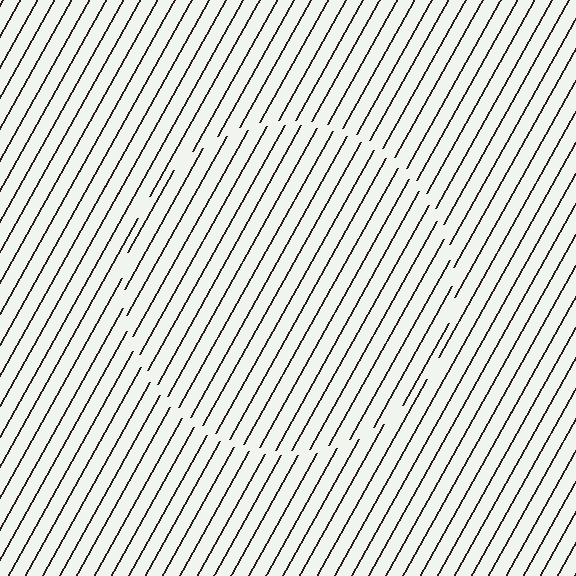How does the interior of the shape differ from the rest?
The interior of the shape contains the same grating, shifted by half a period — the contour is defined by the phase discontinuity where line-ends from the inner and outer gratings abut.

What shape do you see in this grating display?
An illusory circle. The interior of the shape contains the same grating, shifted by half a period — the contour is defined by the phase discontinuity where line-ends from the inner and outer gratings abut.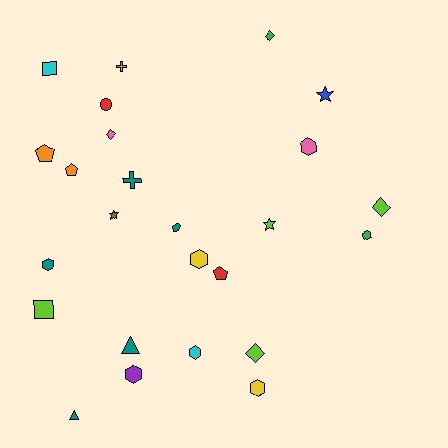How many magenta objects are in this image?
There are no magenta objects.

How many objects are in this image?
There are 25 objects.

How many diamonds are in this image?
There are 4 diamonds.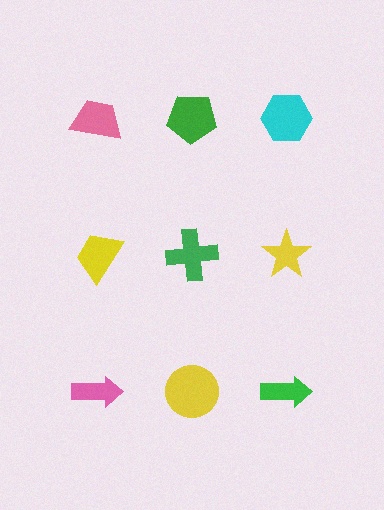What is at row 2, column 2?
A green cross.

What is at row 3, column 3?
A green arrow.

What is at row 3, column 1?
A pink arrow.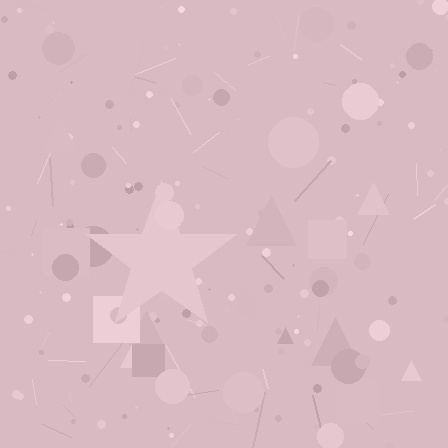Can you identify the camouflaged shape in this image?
The camouflaged shape is a star.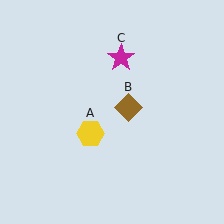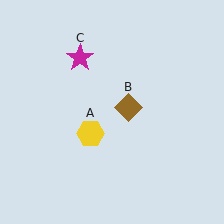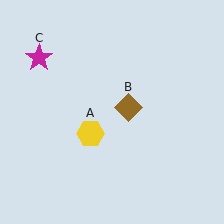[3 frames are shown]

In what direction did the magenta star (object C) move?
The magenta star (object C) moved left.